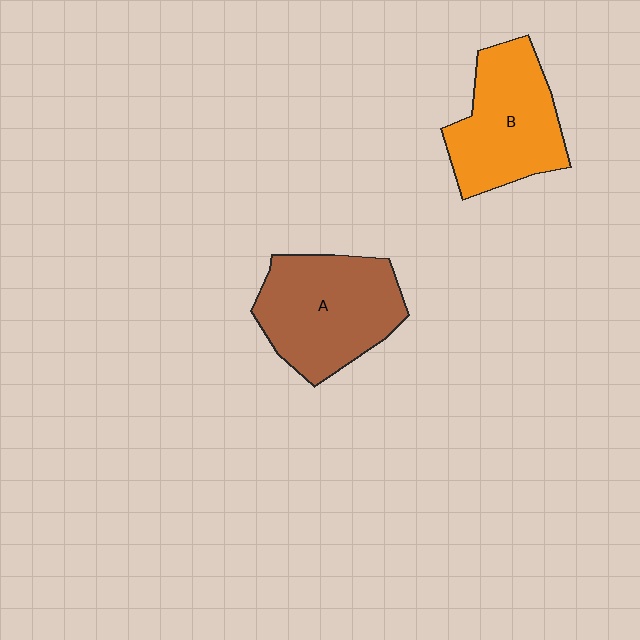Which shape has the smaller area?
Shape B (orange).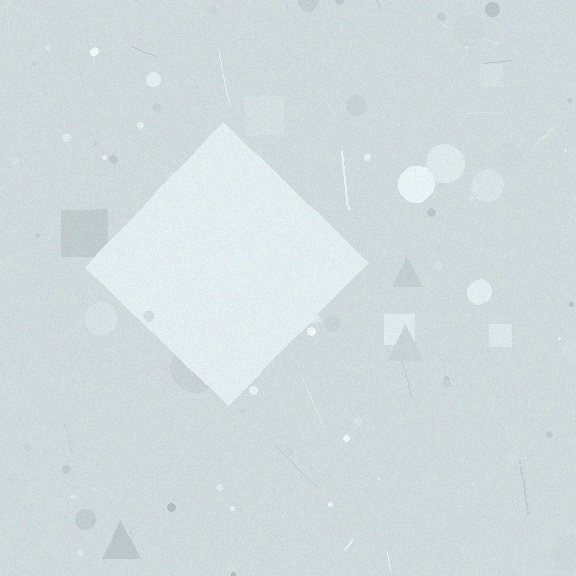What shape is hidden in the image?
A diamond is hidden in the image.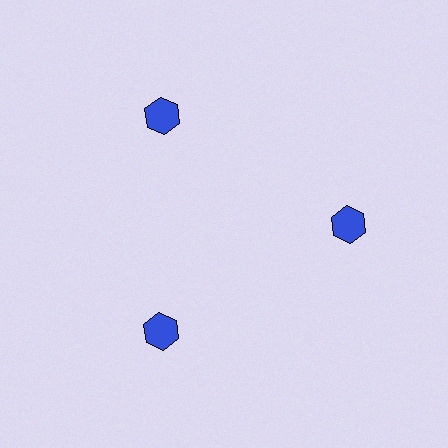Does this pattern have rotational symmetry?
Yes, this pattern has 3-fold rotational symmetry. It looks the same after rotating 120 degrees around the center.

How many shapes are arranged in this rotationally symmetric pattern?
There are 3 shapes, arranged in 3 groups of 1.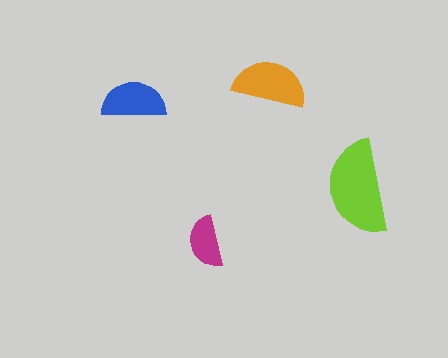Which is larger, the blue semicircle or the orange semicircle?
The orange one.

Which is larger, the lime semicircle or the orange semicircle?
The lime one.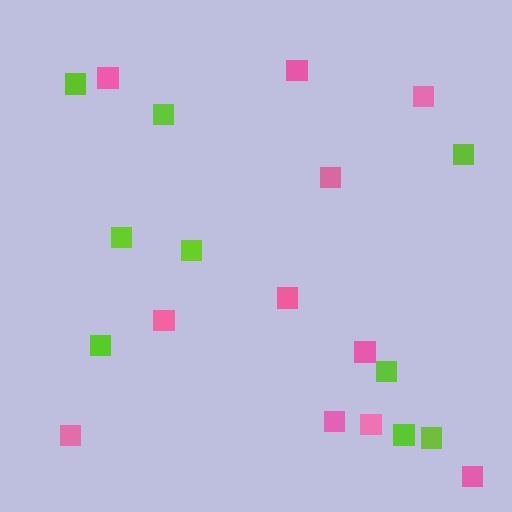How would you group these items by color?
There are 2 groups: one group of lime squares (9) and one group of pink squares (11).